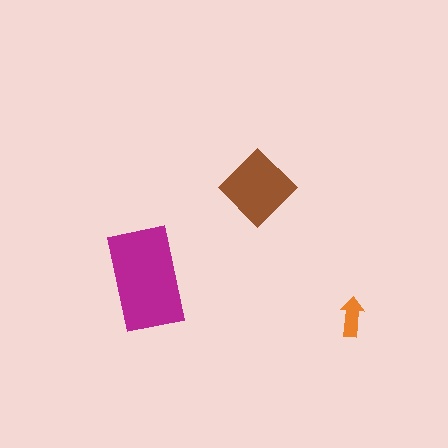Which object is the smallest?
The orange arrow.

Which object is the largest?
The magenta rectangle.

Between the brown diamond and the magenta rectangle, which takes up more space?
The magenta rectangle.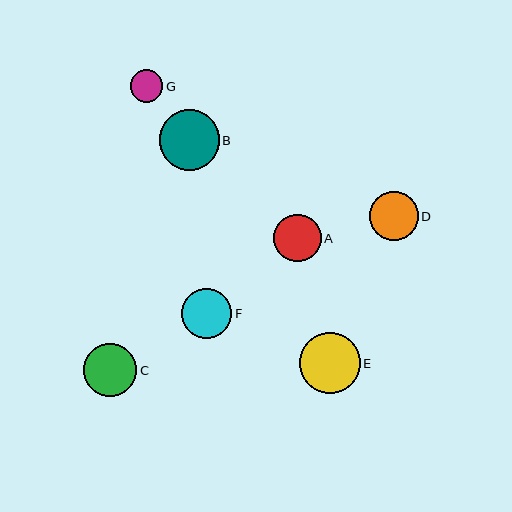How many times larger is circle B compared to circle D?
Circle B is approximately 1.2 times the size of circle D.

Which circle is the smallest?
Circle G is the smallest with a size of approximately 32 pixels.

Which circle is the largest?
Circle E is the largest with a size of approximately 61 pixels.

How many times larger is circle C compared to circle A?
Circle C is approximately 1.1 times the size of circle A.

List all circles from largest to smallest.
From largest to smallest: E, B, C, F, D, A, G.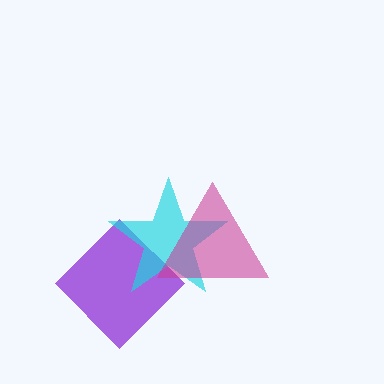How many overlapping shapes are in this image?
There are 3 overlapping shapes in the image.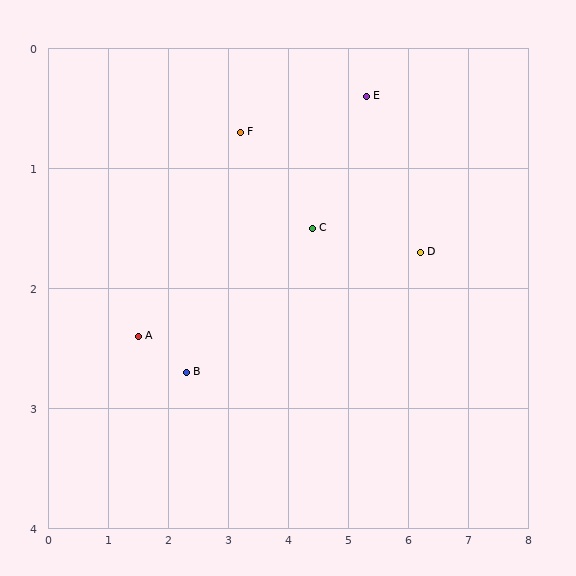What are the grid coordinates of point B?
Point B is at approximately (2.3, 2.7).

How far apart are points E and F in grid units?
Points E and F are about 2.1 grid units apart.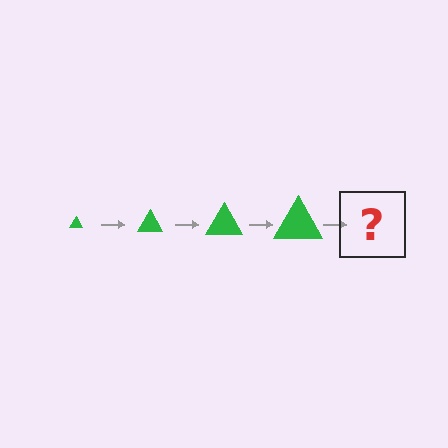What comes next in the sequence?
The next element should be a green triangle, larger than the previous one.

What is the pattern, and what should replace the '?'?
The pattern is that the triangle gets progressively larger each step. The '?' should be a green triangle, larger than the previous one.